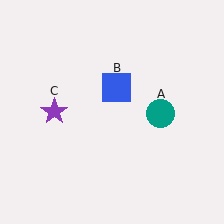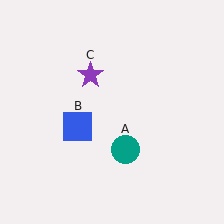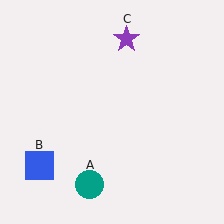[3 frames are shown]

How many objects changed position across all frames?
3 objects changed position: teal circle (object A), blue square (object B), purple star (object C).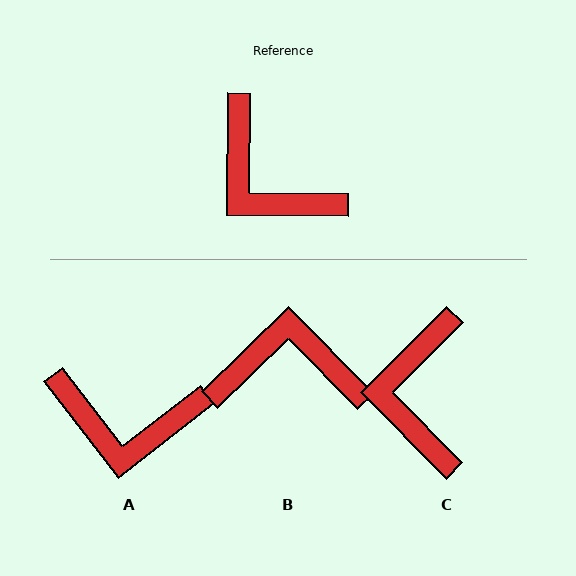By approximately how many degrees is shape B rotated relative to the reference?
Approximately 135 degrees clockwise.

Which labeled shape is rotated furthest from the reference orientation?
B, about 135 degrees away.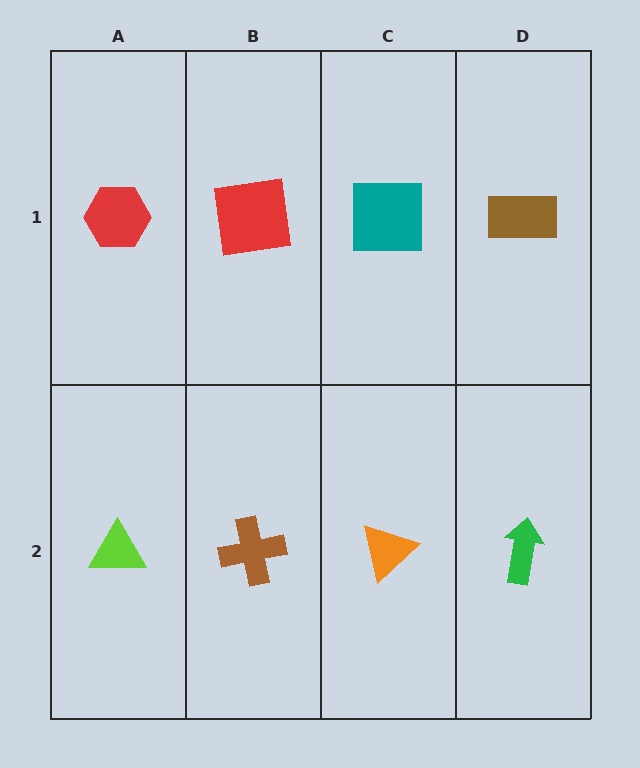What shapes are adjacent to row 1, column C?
An orange triangle (row 2, column C), a red square (row 1, column B), a brown rectangle (row 1, column D).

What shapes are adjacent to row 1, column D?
A green arrow (row 2, column D), a teal square (row 1, column C).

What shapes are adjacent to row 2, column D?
A brown rectangle (row 1, column D), an orange triangle (row 2, column C).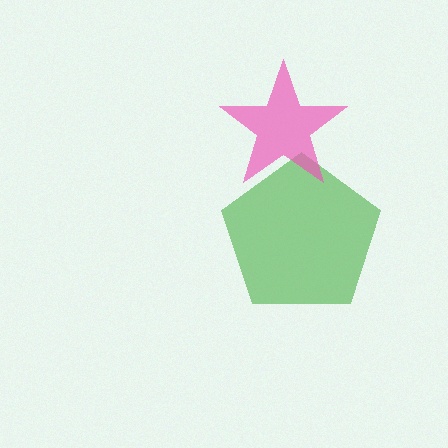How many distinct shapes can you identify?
There are 2 distinct shapes: a green pentagon, a pink star.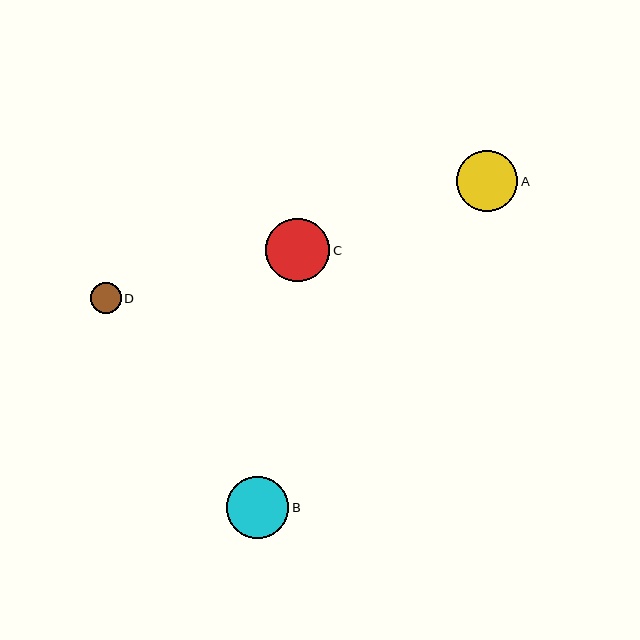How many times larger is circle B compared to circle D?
Circle B is approximately 2.0 times the size of circle D.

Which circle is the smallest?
Circle D is the smallest with a size of approximately 31 pixels.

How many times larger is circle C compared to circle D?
Circle C is approximately 2.1 times the size of circle D.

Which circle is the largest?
Circle C is the largest with a size of approximately 64 pixels.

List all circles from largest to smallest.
From largest to smallest: C, B, A, D.